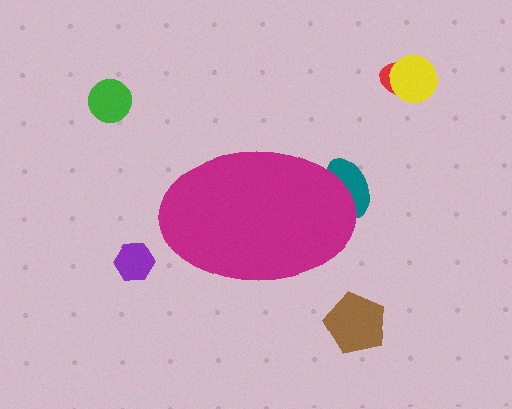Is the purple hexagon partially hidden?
No, the purple hexagon is fully visible.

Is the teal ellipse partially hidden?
Yes, the teal ellipse is partially hidden behind the magenta ellipse.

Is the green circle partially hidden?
No, the green circle is fully visible.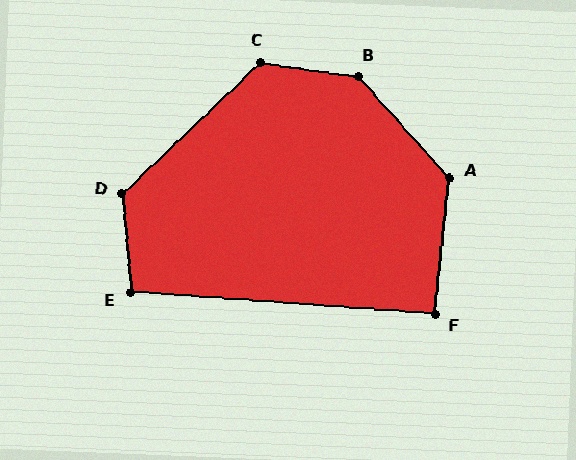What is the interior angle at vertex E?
Approximately 99 degrees (obtuse).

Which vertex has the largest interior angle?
B, at approximately 139 degrees.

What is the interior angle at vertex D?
Approximately 129 degrees (obtuse).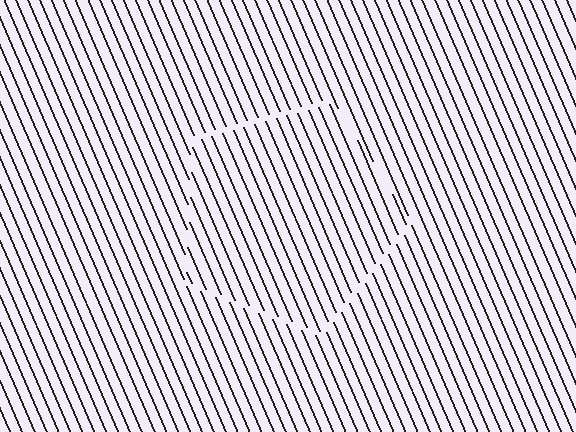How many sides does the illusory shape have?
5 sides — the line-ends trace a pentagon.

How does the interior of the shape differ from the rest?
The interior of the shape contains the same grating, shifted by half a period — the contour is defined by the phase discontinuity where line-ends from the inner and outer gratings abut.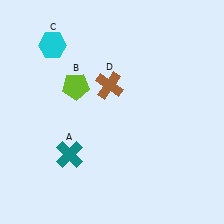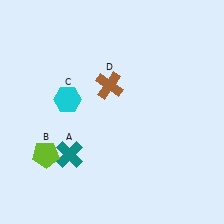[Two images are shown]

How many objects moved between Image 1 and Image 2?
2 objects moved between the two images.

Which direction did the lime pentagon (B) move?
The lime pentagon (B) moved down.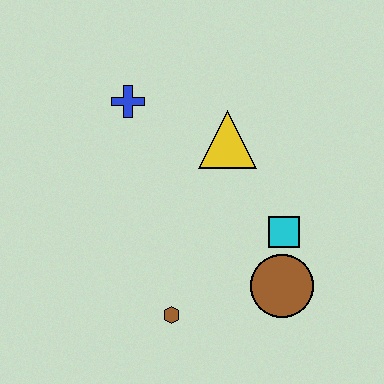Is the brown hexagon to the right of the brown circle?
No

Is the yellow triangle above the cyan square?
Yes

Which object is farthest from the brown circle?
The blue cross is farthest from the brown circle.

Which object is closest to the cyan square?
The brown circle is closest to the cyan square.